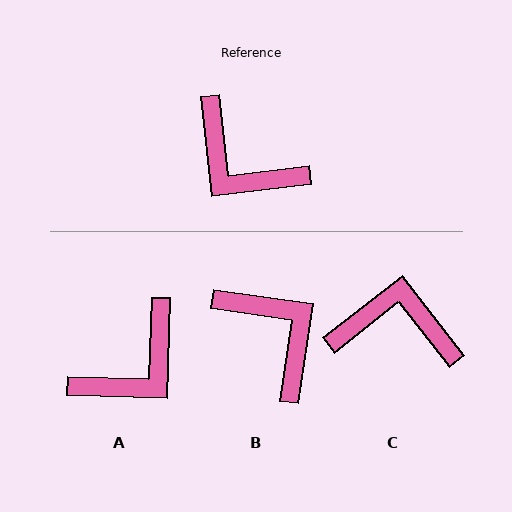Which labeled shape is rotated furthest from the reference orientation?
B, about 165 degrees away.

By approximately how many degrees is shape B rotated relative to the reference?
Approximately 165 degrees counter-clockwise.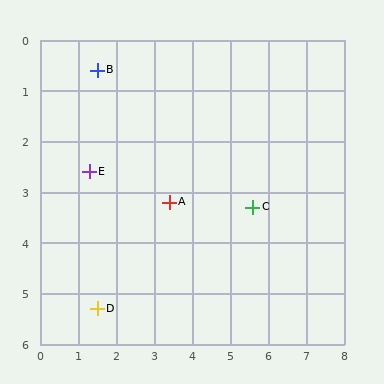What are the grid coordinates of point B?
Point B is at approximately (1.5, 0.6).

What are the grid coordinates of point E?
Point E is at approximately (1.3, 2.6).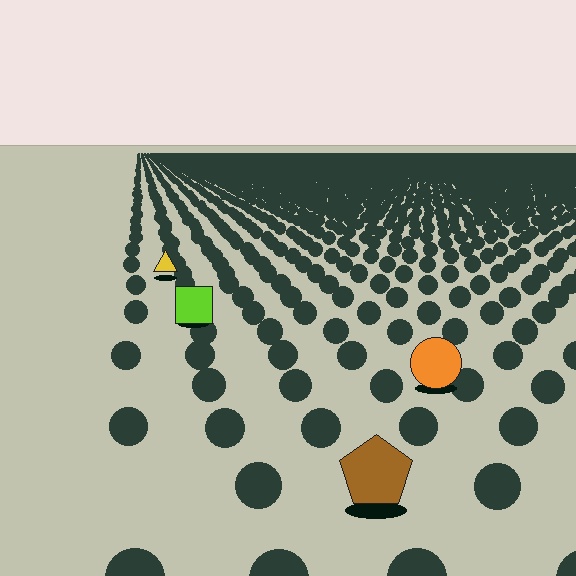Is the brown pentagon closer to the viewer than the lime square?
Yes. The brown pentagon is closer — you can tell from the texture gradient: the ground texture is coarser near it.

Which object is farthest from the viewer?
The yellow triangle is farthest from the viewer. It appears smaller and the ground texture around it is denser.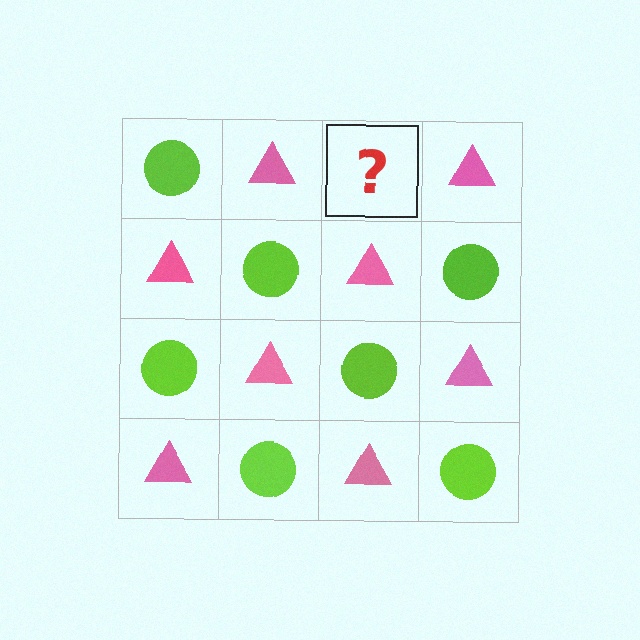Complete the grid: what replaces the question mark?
The question mark should be replaced with a lime circle.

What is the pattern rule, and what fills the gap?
The rule is that it alternates lime circle and pink triangle in a checkerboard pattern. The gap should be filled with a lime circle.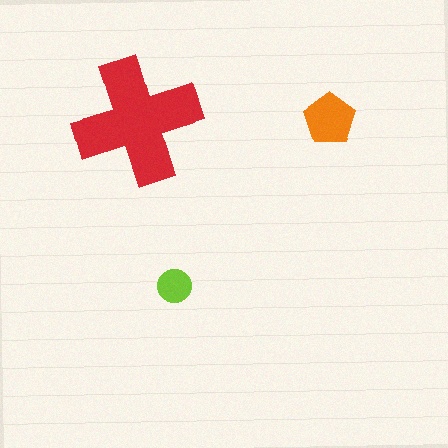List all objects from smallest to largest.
The lime circle, the orange pentagon, the red cross.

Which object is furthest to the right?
The orange pentagon is rightmost.